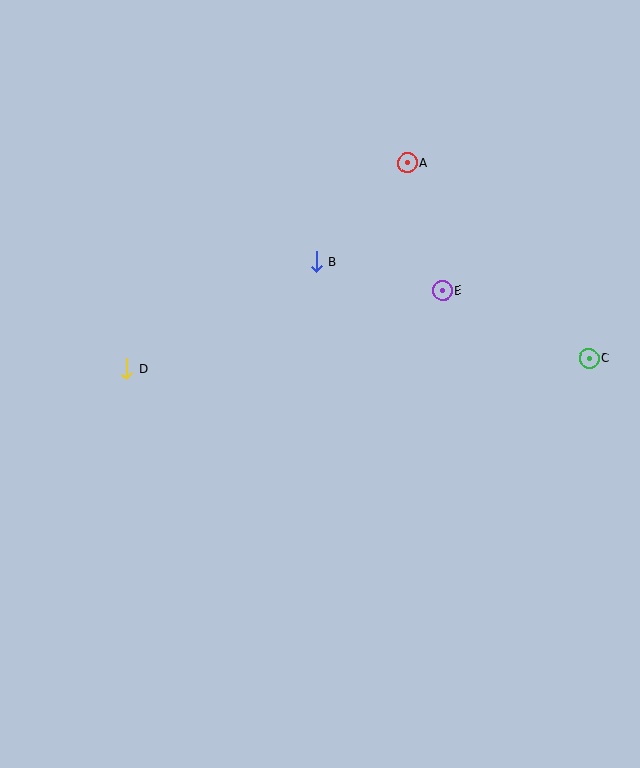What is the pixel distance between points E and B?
The distance between E and B is 130 pixels.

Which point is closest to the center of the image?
Point B at (316, 262) is closest to the center.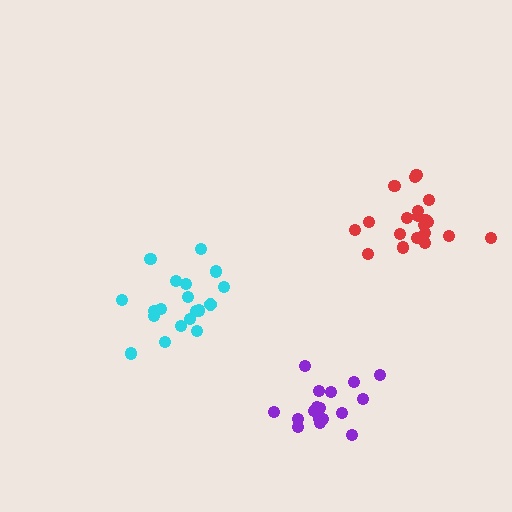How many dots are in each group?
Group 1: 20 dots, Group 2: 19 dots, Group 3: 17 dots (56 total).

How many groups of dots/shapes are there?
There are 3 groups.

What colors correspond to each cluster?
The clusters are colored: red, cyan, purple.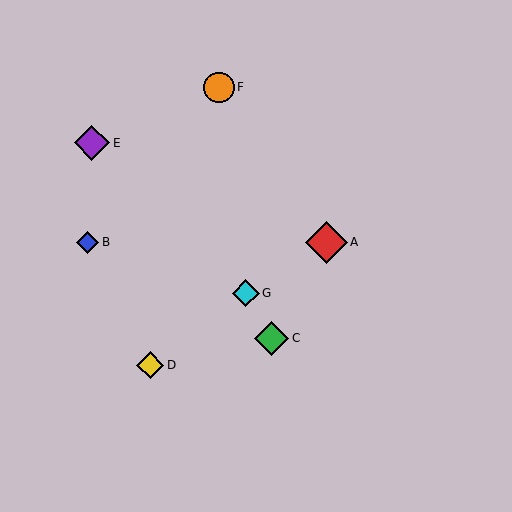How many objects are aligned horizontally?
2 objects (A, B) are aligned horizontally.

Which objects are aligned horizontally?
Objects A, B are aligned horizontally.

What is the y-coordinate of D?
Object D is at y≈365.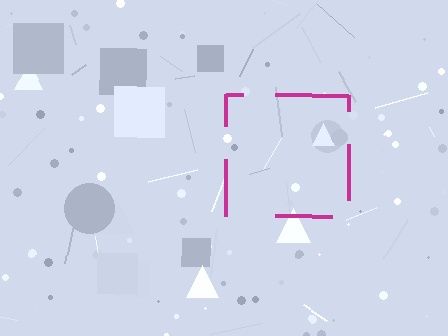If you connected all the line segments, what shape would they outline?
They would outline a square.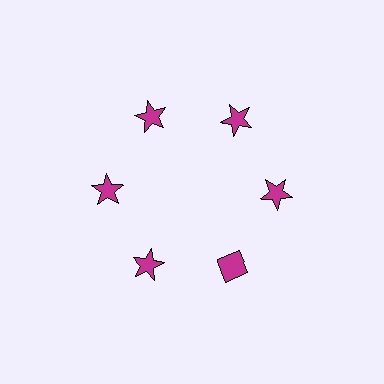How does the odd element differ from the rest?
It has a different shape: diamond instead of star.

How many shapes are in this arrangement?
There are 6 shapes arranged in a ring pattern.